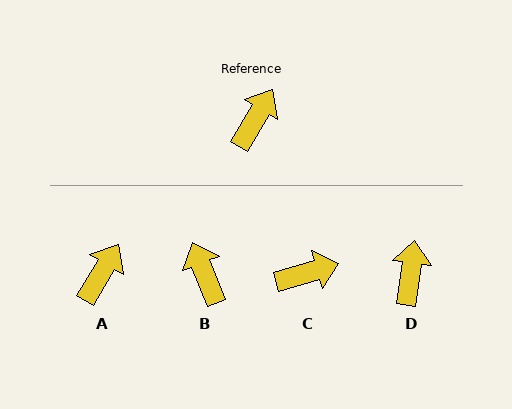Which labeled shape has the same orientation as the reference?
A.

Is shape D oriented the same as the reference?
No, it is off by about 23 degrees.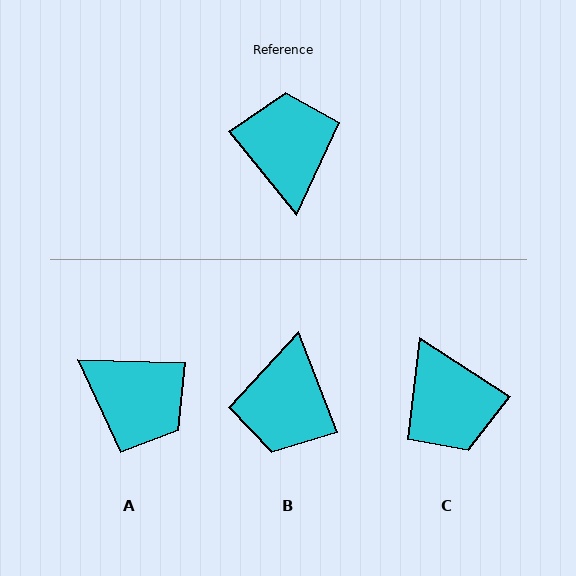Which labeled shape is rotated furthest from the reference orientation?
B, about 162 degrees away.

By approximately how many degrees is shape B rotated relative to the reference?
Approximately 162 degrees counter-clockwise.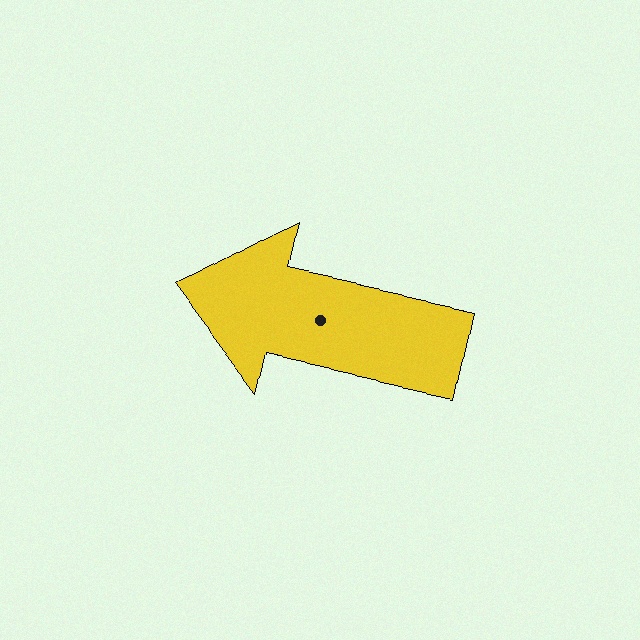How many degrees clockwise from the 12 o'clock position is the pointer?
Approximately 282 degrees.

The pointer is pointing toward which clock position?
Roughly 9 o'clock.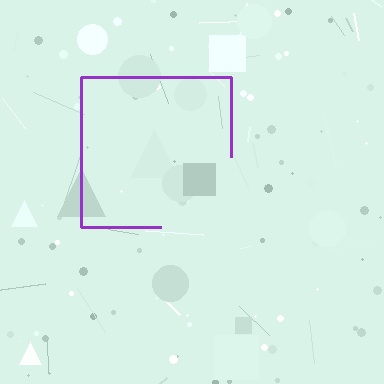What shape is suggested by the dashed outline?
The dashed outline suggests a square.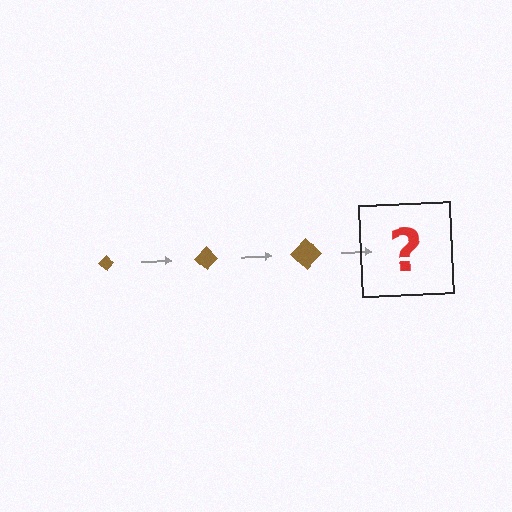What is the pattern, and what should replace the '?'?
The pattern is that the diamond gets progressively larger each step. The '?' should be a brown diamond, larger than the previous one.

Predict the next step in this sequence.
The next step is a brown diamond, larger than the previous one.